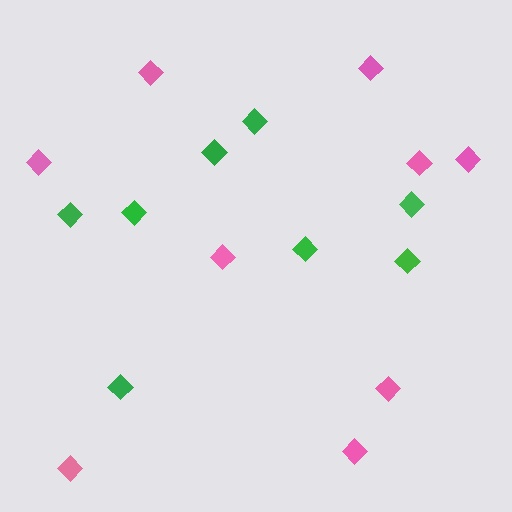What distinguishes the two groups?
There are 2 groups: one group of green diamonds (8) and one group of pink diamonds (9).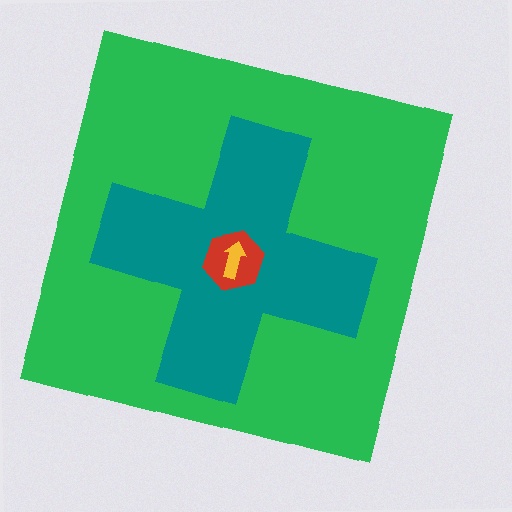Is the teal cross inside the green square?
Yes.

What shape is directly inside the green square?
The teal cross.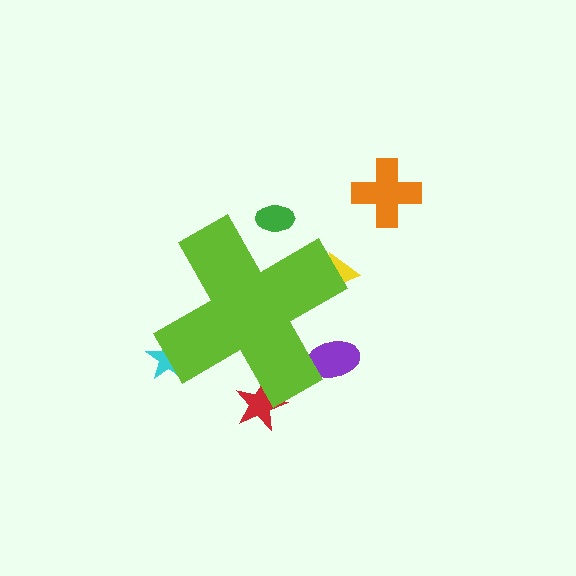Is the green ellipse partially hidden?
Yes, the green ellipse is partially hidden behind the lime cross.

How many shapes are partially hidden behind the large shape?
5 shapes are partially hidden.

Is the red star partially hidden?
Yes, the red star is partially hidden behind the lime cross.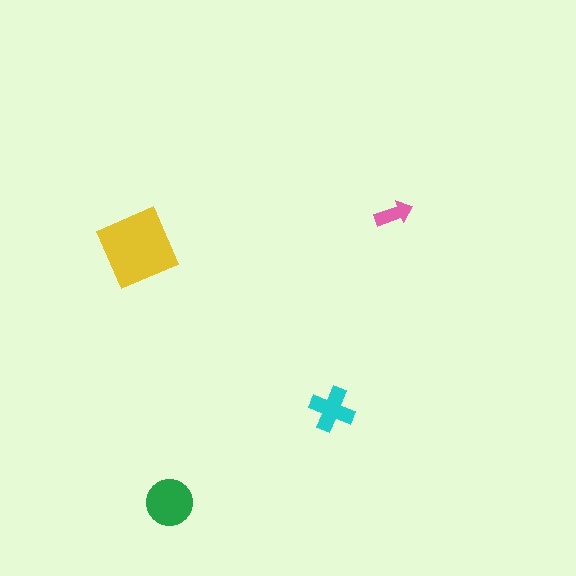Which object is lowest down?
The green circle is bottommost.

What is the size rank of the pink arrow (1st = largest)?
4th.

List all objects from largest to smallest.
The yellow square, the green circle, the cyan cross, the pink arrow.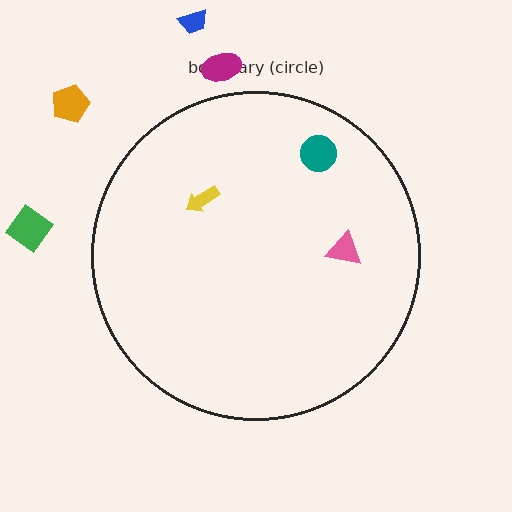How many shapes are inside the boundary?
3 inside, 4 outside.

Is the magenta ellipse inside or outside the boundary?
Outside.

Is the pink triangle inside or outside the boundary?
Inside.